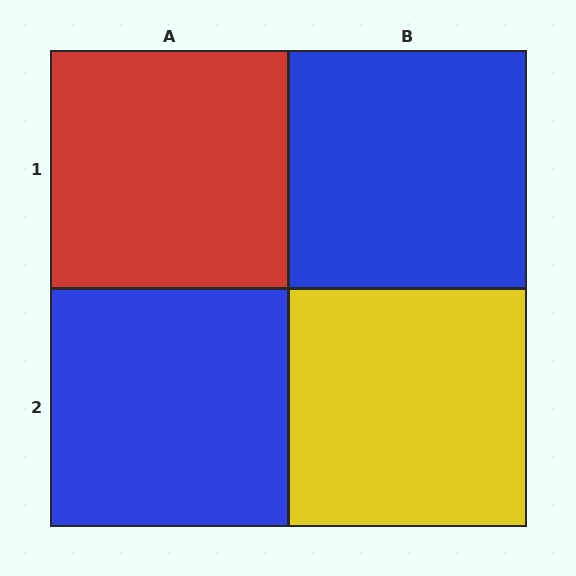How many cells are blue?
2 cells are blue.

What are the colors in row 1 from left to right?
Red, blue.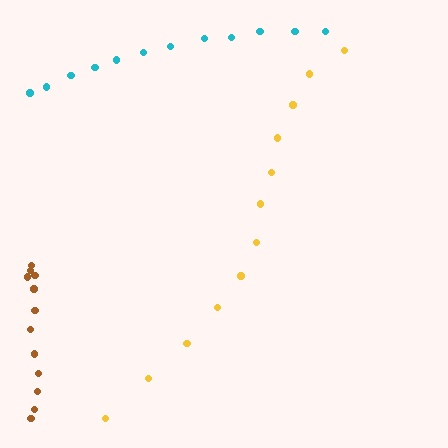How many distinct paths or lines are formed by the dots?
There are 3 distinct paths.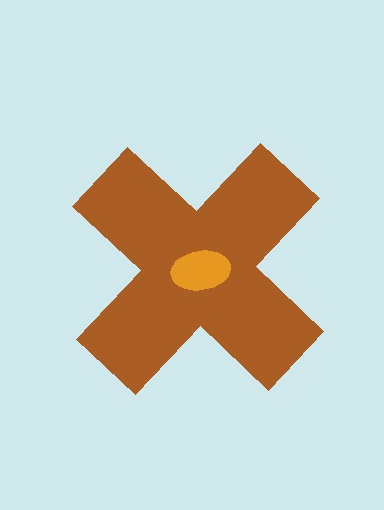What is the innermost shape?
The orange ellipse.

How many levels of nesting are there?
2.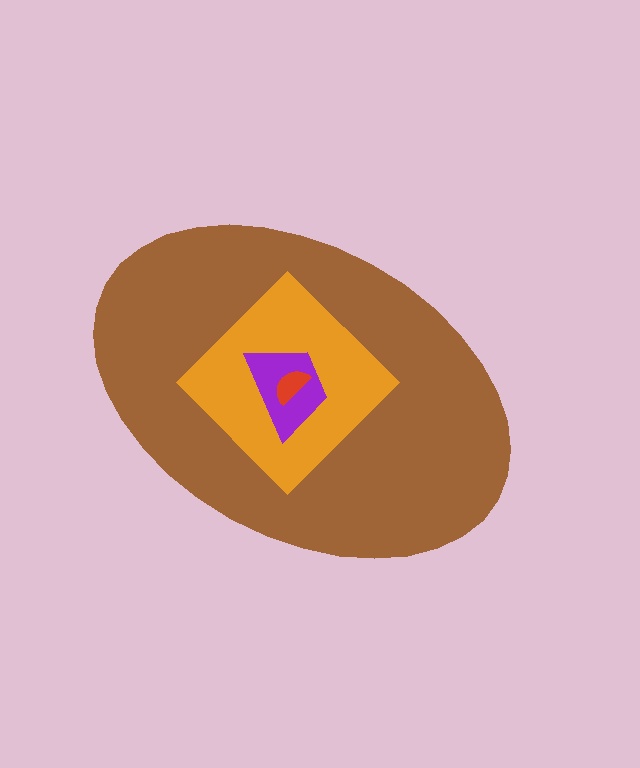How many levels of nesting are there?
4.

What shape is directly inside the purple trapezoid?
The red semicircle.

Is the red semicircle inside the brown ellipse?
Yes.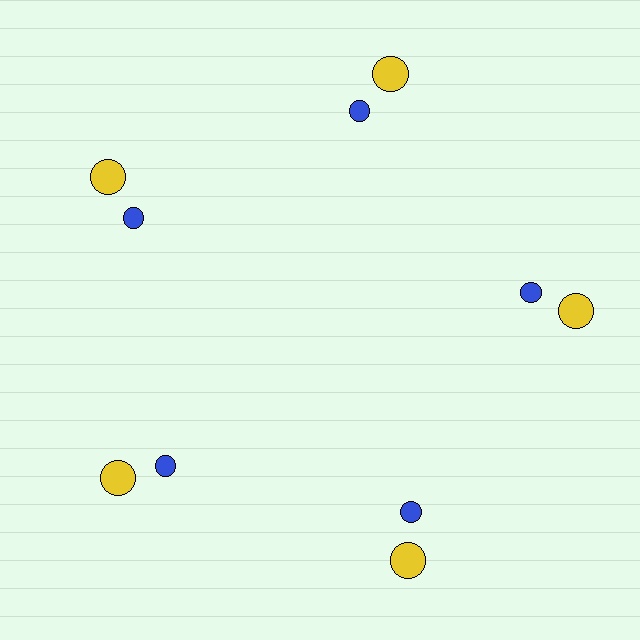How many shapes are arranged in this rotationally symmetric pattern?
There are 10 shapes, arranged in 5 groups of 2.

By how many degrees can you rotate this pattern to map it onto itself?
The pattern maps onto itself every 72 degrees of rotation.